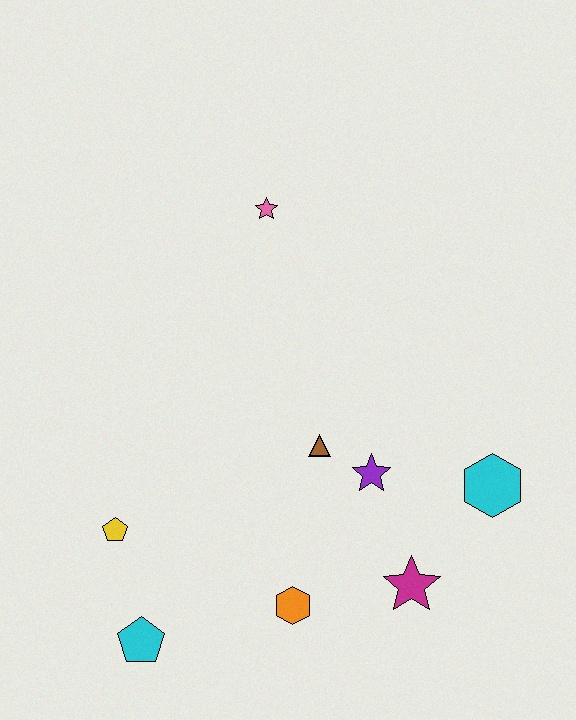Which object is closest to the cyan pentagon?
The yellow pentagon is closest to the cyan pentagon.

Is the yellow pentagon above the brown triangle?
No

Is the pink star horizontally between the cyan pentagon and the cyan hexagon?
Yes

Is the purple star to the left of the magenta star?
Yes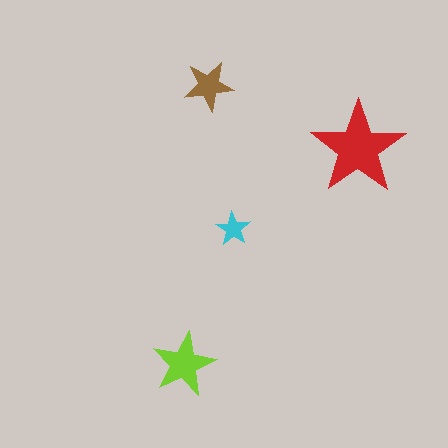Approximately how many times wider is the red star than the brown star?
About 2 times wider.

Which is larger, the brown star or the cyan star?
The brown one.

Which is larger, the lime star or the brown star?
The lime one.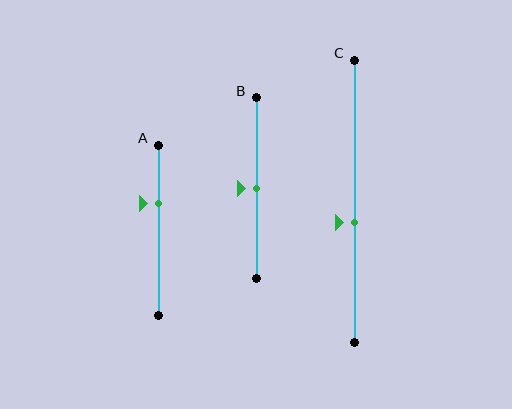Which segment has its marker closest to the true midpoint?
Segment B has its marker closest to the true midpoint.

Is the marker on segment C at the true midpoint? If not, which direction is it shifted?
No, the marker on segment C is shifted downward by about 8% of the segment length.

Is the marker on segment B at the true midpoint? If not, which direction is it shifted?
Yes, the marker on segment B is at the true midpoint.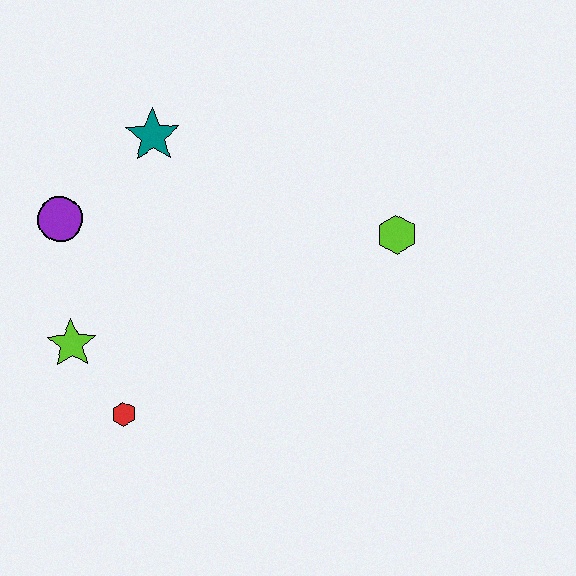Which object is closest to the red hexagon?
The lime star is closest to the red hexagon.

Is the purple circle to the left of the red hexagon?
Yes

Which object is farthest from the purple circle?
The lime hexagon is farthest from the purple circle.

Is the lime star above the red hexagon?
Yes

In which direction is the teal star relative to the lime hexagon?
The teal star is to the left of the lime hexagon.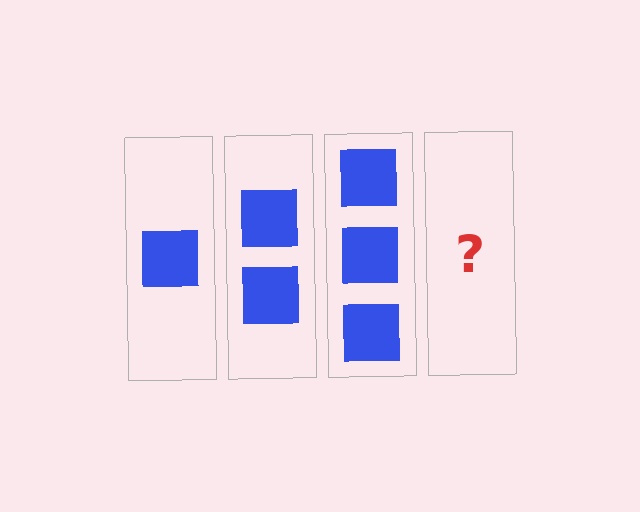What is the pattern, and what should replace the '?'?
The pattern is that each step adds one more square. The '?' should be 4 squares.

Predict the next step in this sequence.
The next step is 4 squares.